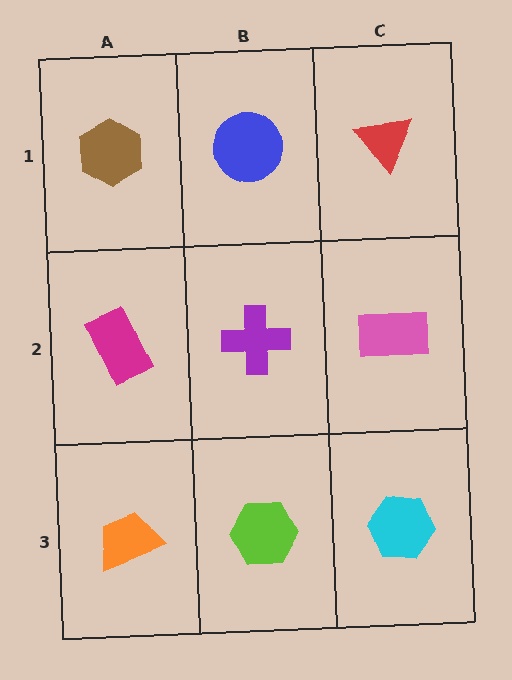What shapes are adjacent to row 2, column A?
A brown hexagon (row 1, column A), an orange trapezoid (row 3, column A), a purple cross (row 2, column B).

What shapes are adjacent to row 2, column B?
A blue circle (row 1, column B), a lime hexagon (row 3, column B), a magenta rectangle (row 2, column A), a pink rectangle (row 2, column C).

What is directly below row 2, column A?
An orange trapezoid.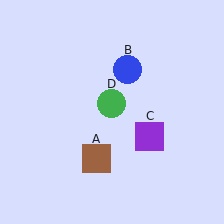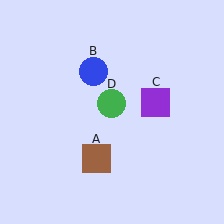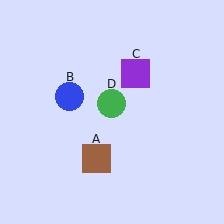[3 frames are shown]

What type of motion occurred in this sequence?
The blue circle (object B), purple square (object C) rotated counterclockwise around the center of the scene.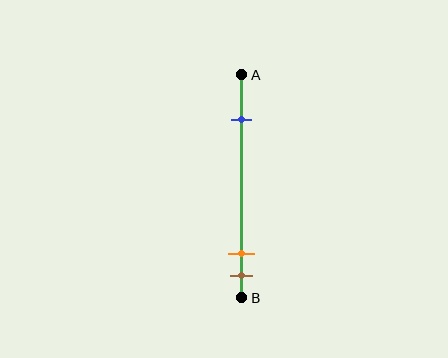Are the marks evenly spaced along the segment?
No, the marks are not evenly spaced.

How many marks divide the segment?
There are 3 marks dividing the segment.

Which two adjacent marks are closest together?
The orange and brown marks are the closest adjacent pair.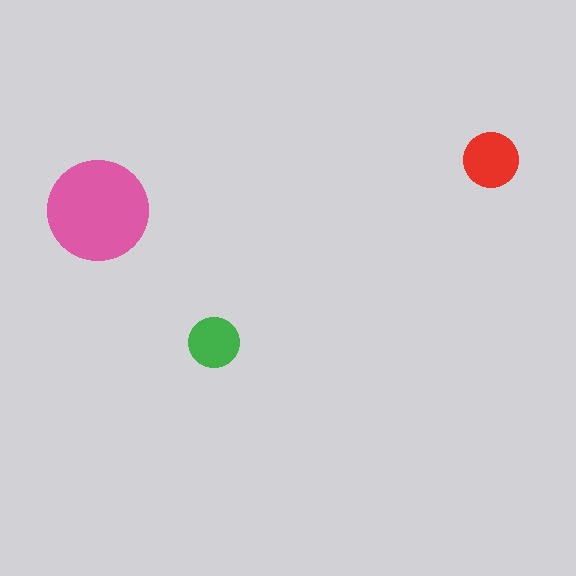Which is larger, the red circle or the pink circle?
The pink one.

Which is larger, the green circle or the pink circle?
The pink one.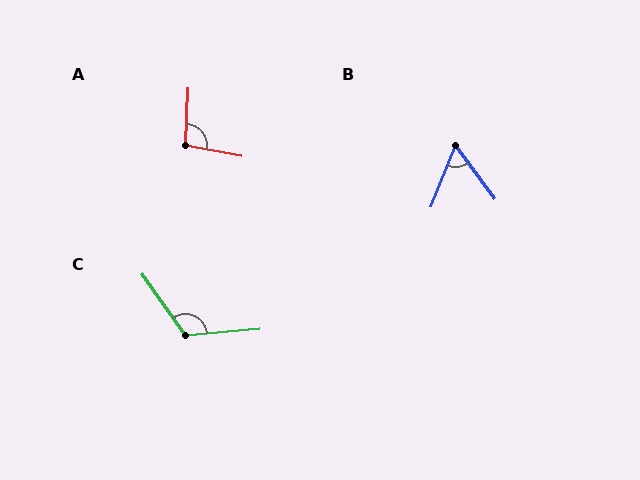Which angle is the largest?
C, at approximately 120 degrees.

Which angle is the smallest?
B, at approximately 57 degrees.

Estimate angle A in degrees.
Approximately 99 degrees.